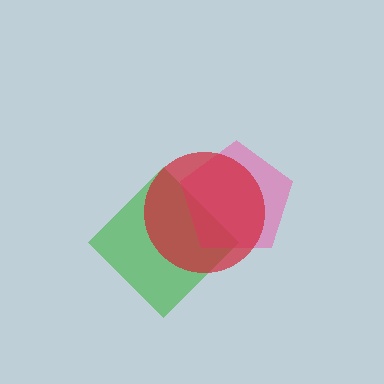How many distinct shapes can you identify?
There are 3 distinct shapes: a green diamond, a pink pentagon, a red circle.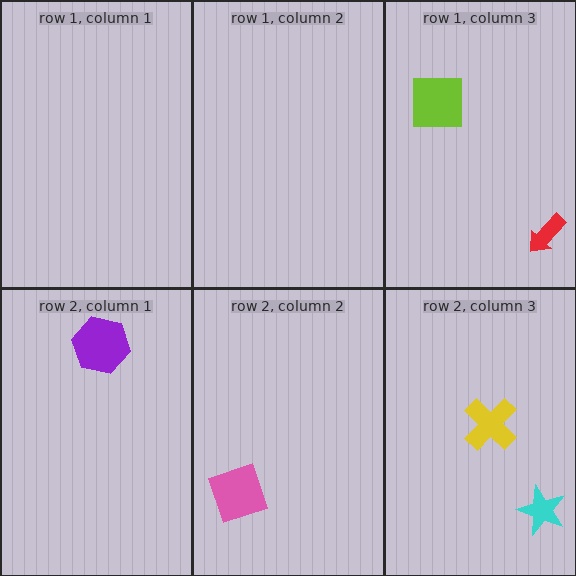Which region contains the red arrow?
The row 1, column 3 region.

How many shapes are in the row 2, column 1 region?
1.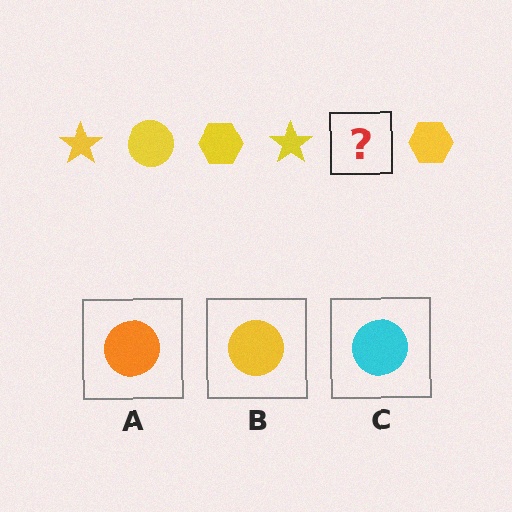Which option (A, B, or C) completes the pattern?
B.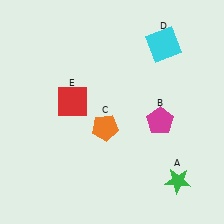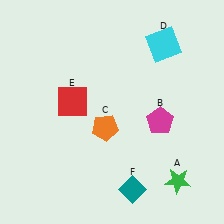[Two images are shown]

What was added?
A teal diamond (F) was added in Image 2.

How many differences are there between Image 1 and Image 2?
There is 1 difference between the two images.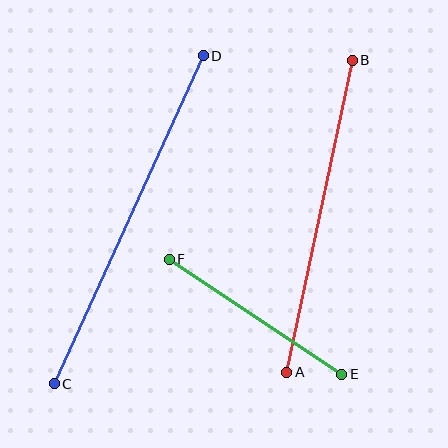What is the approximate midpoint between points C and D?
The midpoint is at approximately (129, 220) pixels.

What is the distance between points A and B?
The distance is approximately 318 pixels.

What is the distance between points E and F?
The distance is approximately 207 pixels.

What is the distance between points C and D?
The distance is approximately 360 pixels.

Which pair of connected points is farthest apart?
Points C and D are farthest apart.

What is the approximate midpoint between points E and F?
The midpoint is at approximately (256, 317) pixels.